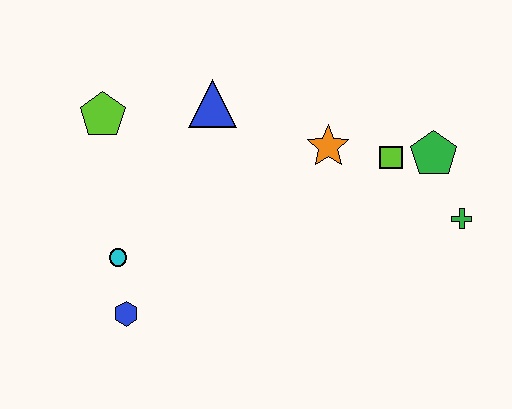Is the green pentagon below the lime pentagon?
Yes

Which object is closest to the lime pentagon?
The blue triangle is closest to the lime pentagon.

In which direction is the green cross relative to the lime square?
The green cross is to the right of the lime square.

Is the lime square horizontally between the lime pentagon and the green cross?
Yes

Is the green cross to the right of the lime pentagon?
Yes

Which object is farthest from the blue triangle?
The green cross is farthest from the blue triangle.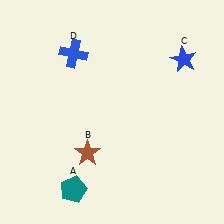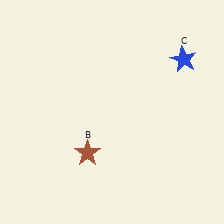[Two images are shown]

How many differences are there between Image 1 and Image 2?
There are 2 differences between the two images.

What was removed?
The blue cross (D), the teal pentagon (A) were removed in Image 2.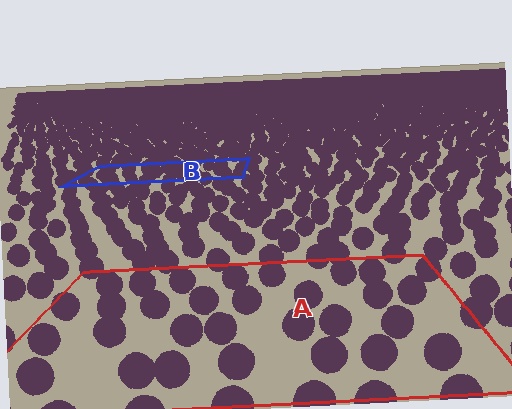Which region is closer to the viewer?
Region A is closer. The texture elements there are larger and more spread out.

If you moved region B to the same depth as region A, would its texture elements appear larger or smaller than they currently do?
They would appear larger. At a closer depth, the same texture elements are projected at a bigger on-screen size.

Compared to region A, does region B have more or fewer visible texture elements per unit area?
Region B has more texture elements per unit area — they are packed more densely because it is farther away.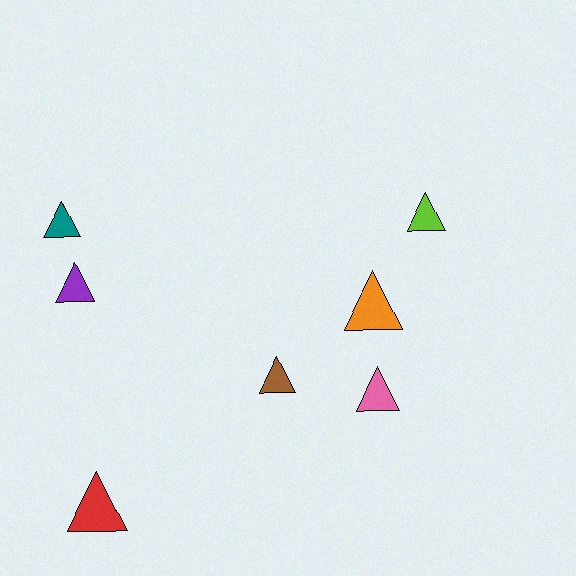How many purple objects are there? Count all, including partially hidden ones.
There is 1 purple object.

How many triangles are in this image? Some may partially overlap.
There are 7 triangles.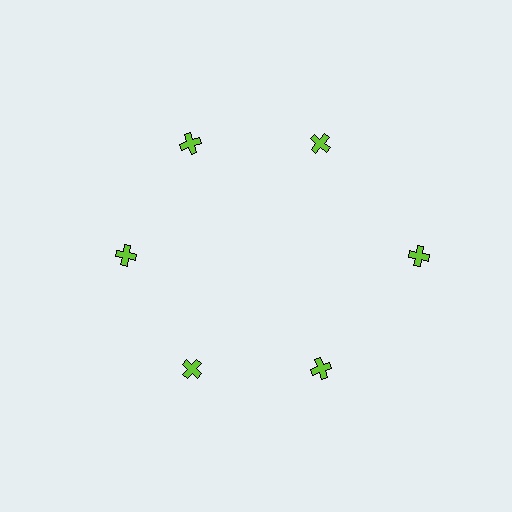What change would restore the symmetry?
The symmetry would be restored by moving it inward, back onto the ring so that all 6 crosses sit at equal angles and equal distance from the center.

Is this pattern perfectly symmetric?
No. The 6 lime crosses are arranged in a ring, but one element near the 3 o'clock position is pushed outward from the center, breaking the 6-fold rotational symmetry.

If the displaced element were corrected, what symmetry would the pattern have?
It would have 6-fold rotational symmetry — the pattern would map onto itself every 60 degrees.